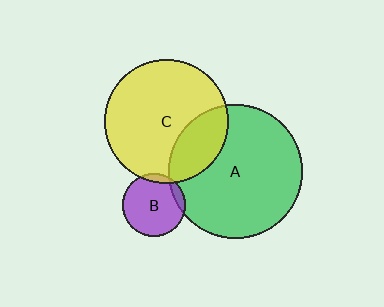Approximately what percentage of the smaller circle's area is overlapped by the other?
Approximately 25%.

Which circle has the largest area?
Circle A (green).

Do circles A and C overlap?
Yes.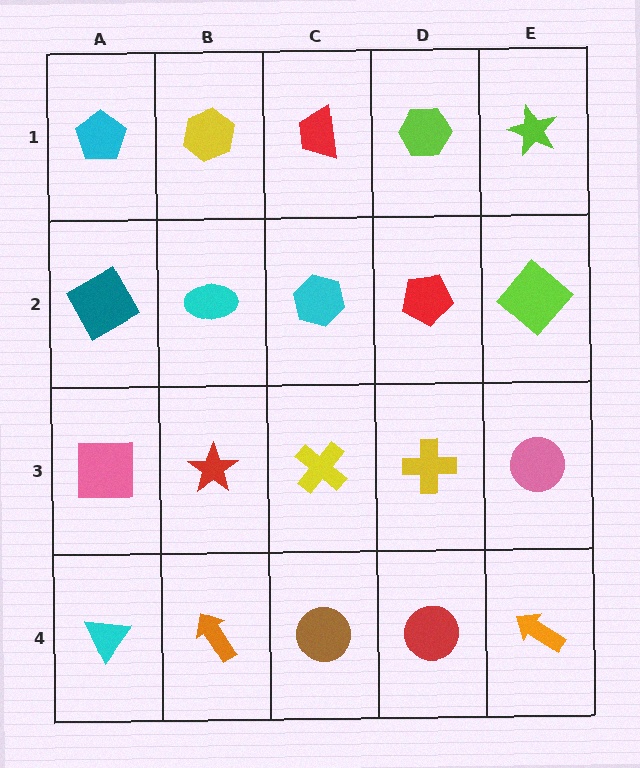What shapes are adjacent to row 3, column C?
A cyan hexagon (row 2, column C), a brown circle (row 4, column C), a red star (row 3, column B), a yellow cross (row 3, column D).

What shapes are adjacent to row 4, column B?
A red star (row 3, column B), a cyan triangle (row 4, column A), a brown circle (row 4, column C).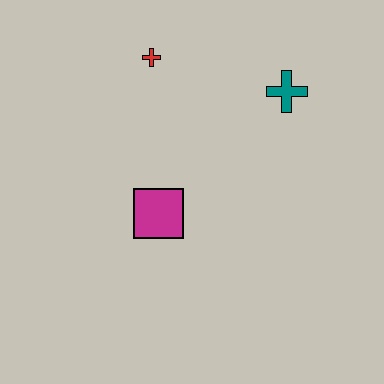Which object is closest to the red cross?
The teal cross is closest to the red cross.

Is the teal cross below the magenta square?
No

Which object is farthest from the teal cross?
The magenta square is farthest from the teal cross.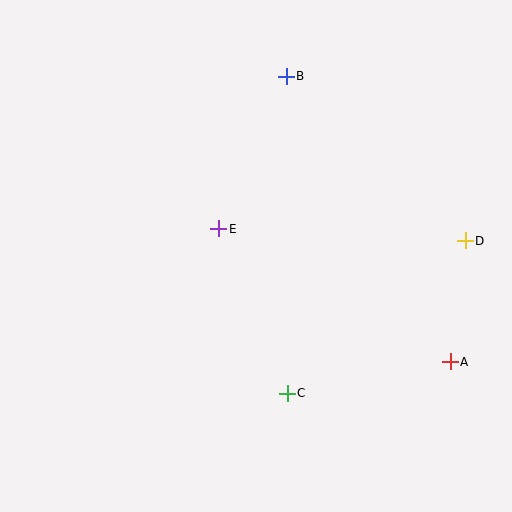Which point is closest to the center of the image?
Point E at (219, 229) is closest to the center.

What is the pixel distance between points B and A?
The distance between B and A is 329 pixels.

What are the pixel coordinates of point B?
Point B is at (286, 76).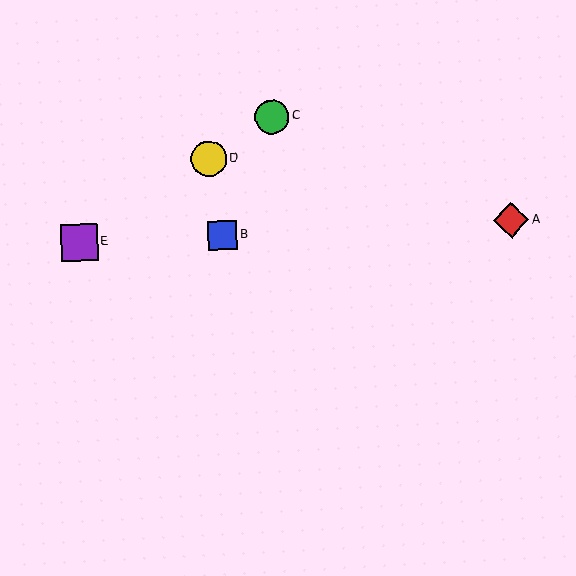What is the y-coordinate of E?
Object E is at y≈242.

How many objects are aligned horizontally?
3 objects (A, B, E) are aligned horizontally.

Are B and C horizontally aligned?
No, B is at y≈235 and C is at y≈117.